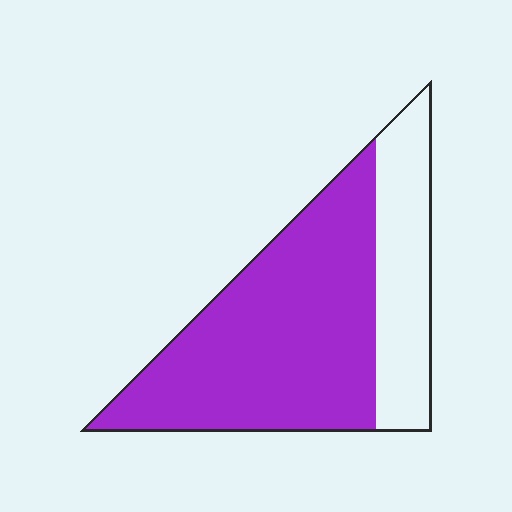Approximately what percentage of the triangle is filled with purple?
Approximately 70%.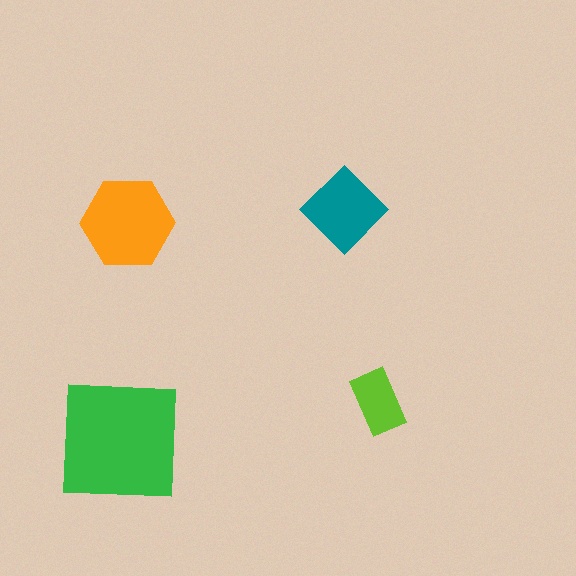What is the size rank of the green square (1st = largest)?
1st.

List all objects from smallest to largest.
The lime rectangle, the teal diamond, the orange hexagon, the green square.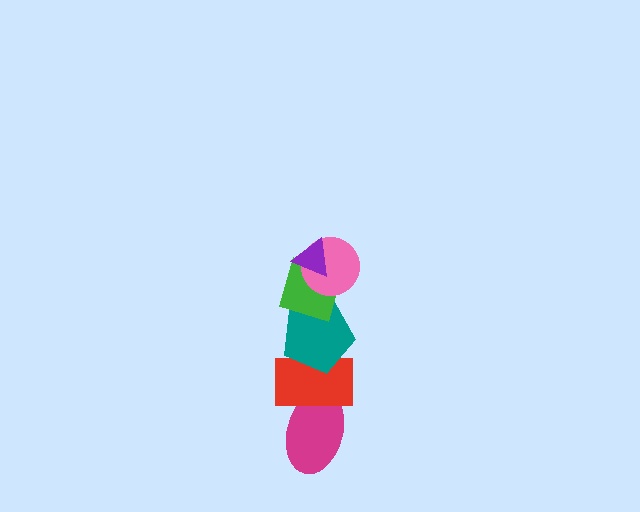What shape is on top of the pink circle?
The purple triangle is on top of the pink circle.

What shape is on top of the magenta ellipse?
The red rectangle is on top of the magenta ellipse.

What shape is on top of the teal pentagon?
The green diamond is on top of the teal pentagon.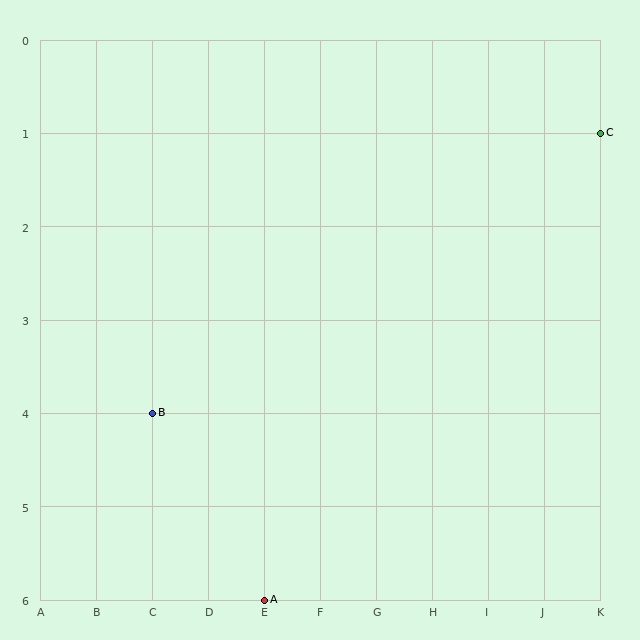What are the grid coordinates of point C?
Point C is at grid coordinates (K, 1).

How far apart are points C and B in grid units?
Points C and B are 8 columns and 3 rows apart (about 8.5 grid units diagonally).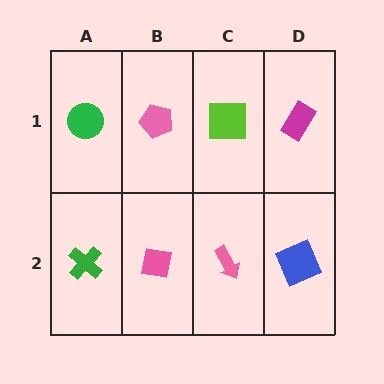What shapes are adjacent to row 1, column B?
A pink square (row 2, column B), a green circle (row 1, column A), a lime square (row 1, column C).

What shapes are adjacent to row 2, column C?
A lime square (row 1, column C), a pink square (row 2, column B), a blue square (row 2, column D).